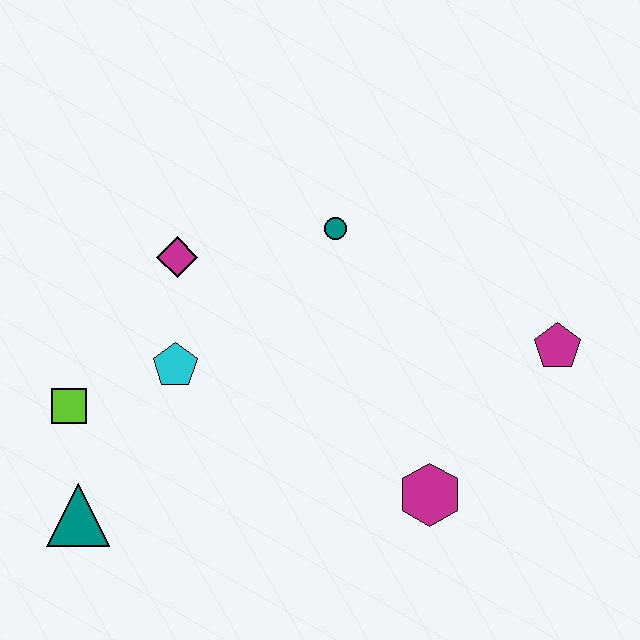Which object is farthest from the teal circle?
The teal triangle is farthest from the teal circle.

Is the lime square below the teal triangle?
No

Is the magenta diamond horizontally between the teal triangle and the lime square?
No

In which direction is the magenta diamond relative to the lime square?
The magenta diamond is above the lime square.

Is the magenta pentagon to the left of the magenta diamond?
No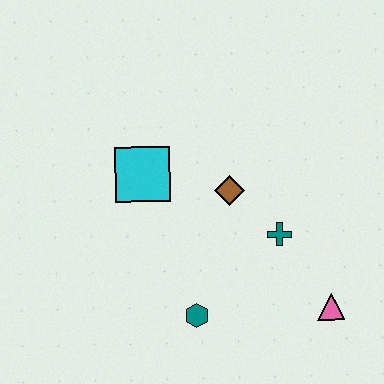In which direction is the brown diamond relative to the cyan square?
The brown diamond is to the right of the cyan square.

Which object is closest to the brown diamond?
The teal cross is closest to the brown diamond.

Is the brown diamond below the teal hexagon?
No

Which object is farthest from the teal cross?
The cyan square is farthest from the teal cross.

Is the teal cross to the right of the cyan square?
Yes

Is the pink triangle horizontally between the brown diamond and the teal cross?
No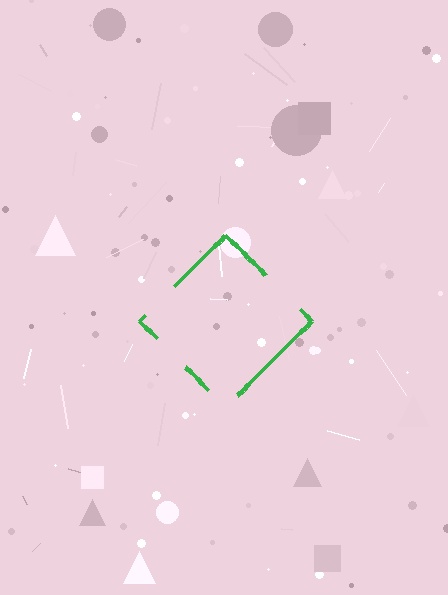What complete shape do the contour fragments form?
The contour fragments form a diamond.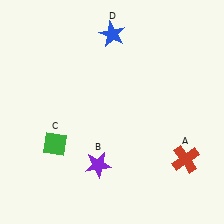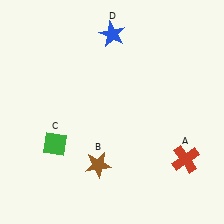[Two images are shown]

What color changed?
The star (B) changed from purple in Image 1 to brown in Image 2.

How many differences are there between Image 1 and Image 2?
There is 1 difference between the two images.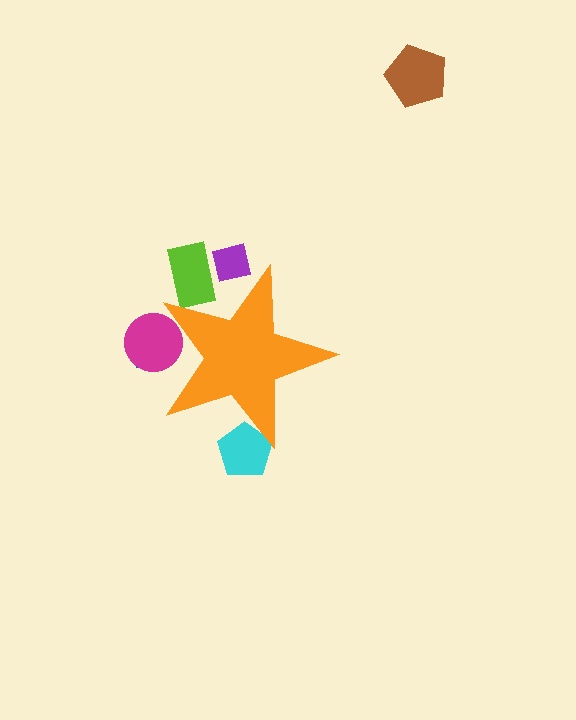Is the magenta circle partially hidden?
Yes, the magenta circle is partially hidden behind the orange star.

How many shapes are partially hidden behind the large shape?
5 shapes are partially hidden.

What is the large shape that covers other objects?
An orange star.